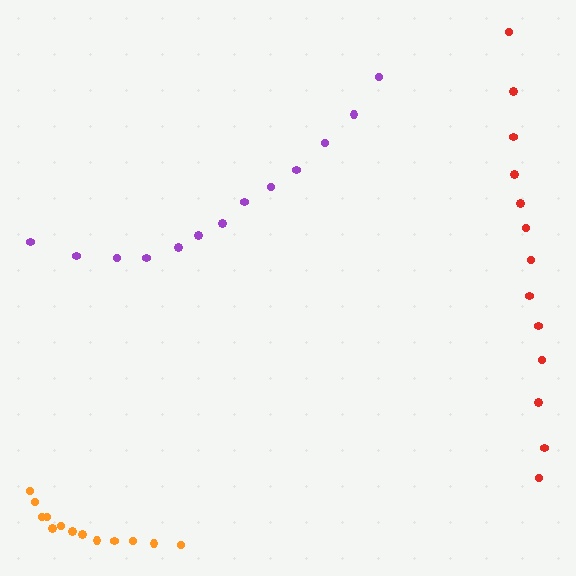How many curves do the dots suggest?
There are 3 distinct paths.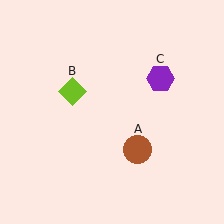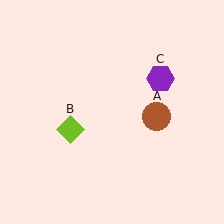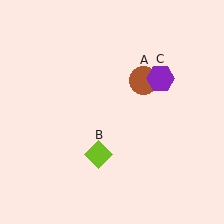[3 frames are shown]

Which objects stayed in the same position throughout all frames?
Purple hexagon (object C) remained stationary.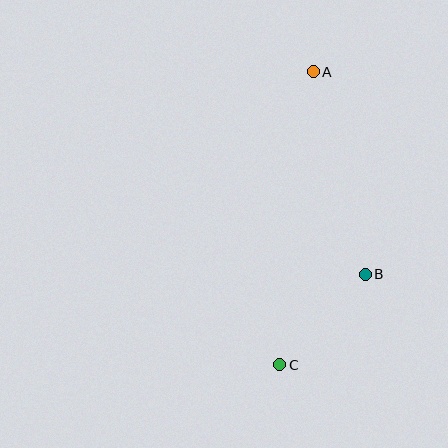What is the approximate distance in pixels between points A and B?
The distance between A and B is approximately 209 pixels.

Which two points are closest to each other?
Points B and C are closest to each other.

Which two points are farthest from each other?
Points A and C are farthest from each other.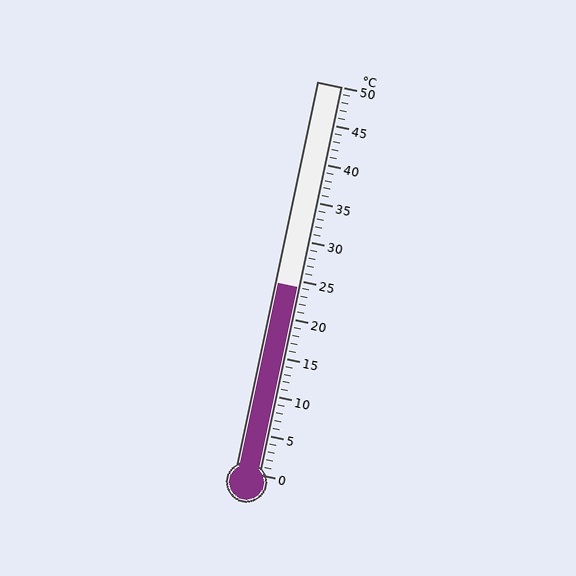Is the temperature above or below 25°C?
The temperature is below 25°C.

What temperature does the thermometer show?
The thermometer shows approximately 24°C.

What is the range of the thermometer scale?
The thermometer scale ranges from 0°C to 50°C.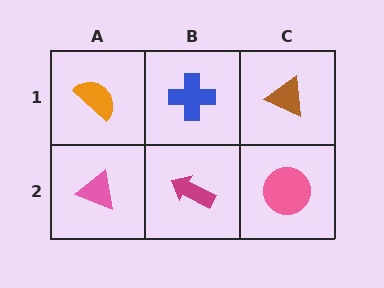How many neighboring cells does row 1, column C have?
2.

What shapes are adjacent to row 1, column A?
A pink triangle (row 2, column A), a blue cross (row 1, column B).